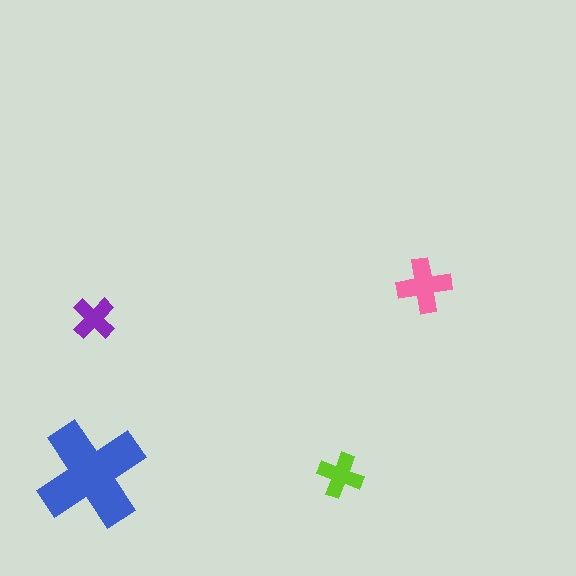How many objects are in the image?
There are 4 objects in the image.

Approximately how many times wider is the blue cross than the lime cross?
About 2.5 times wider.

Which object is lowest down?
The lime cross is bottommost.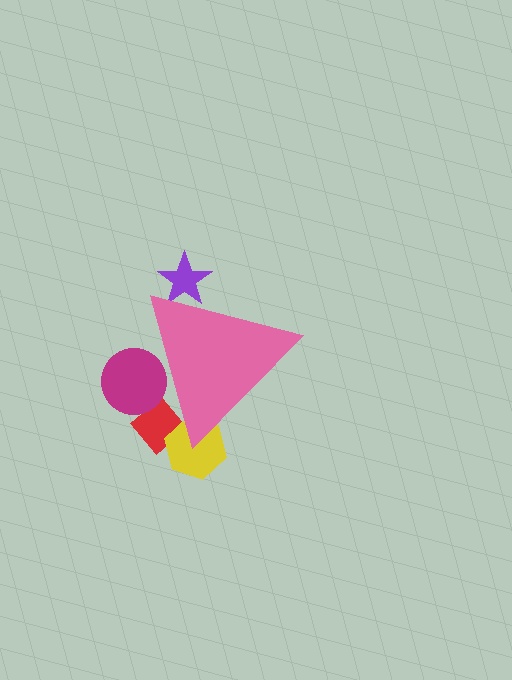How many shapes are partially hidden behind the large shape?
4 shapes are partially hidden.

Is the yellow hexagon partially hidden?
Yes, the yellow hexagon is partially hidden behind the pink triangle.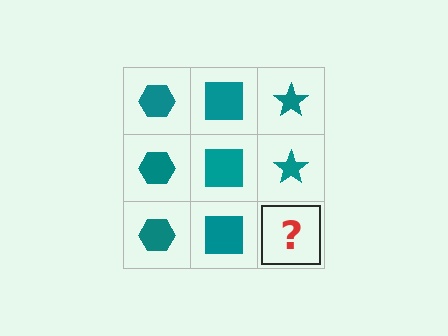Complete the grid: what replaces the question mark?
The question mark should be replaced with a teal star.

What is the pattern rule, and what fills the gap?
The rule is that each column has a consistent shape. The gap should be filled with a teal star.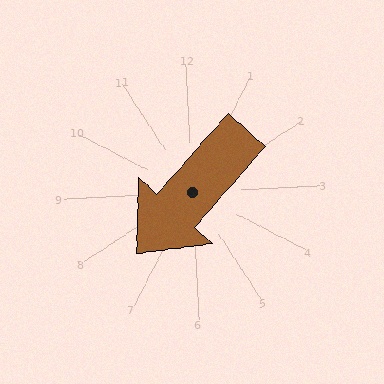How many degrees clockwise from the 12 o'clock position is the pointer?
Approximately 225 degrees.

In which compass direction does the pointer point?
Southwest.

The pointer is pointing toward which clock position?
Roughly 7 o'clock.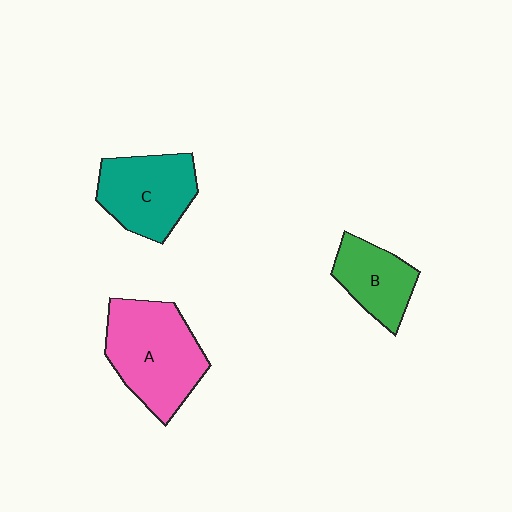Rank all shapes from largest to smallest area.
From largest to smallest: A (pink), C (teal), B (green).